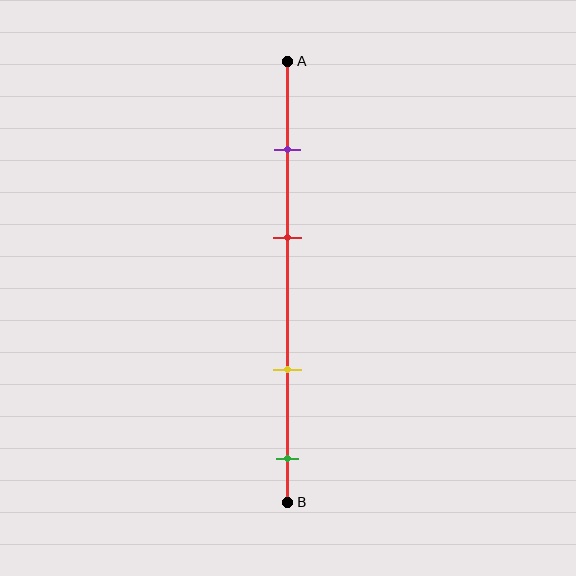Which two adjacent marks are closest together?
The purple and red marks are the closest adjacent pair.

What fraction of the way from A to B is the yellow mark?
The yellow mark is approximately 70% (0.7) of the way from A to B.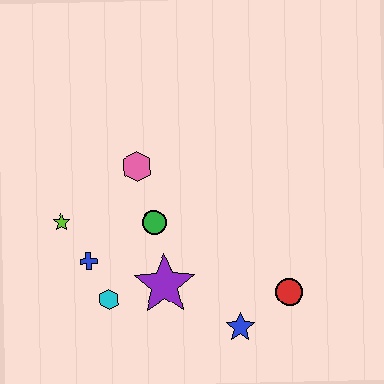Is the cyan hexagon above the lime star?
No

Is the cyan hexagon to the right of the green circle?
No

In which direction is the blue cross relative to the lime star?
The blue cross is below the lime star.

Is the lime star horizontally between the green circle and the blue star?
No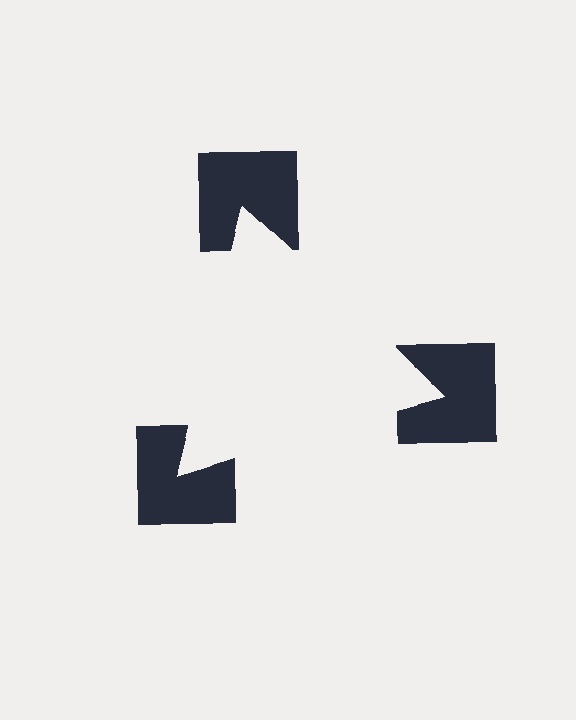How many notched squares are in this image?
There are 3 — one at each vertex of the illusory triangle.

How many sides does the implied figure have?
3 sides.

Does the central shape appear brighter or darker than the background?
It typically appears slightly brighter than the background, even though no actual brightness change is drawn.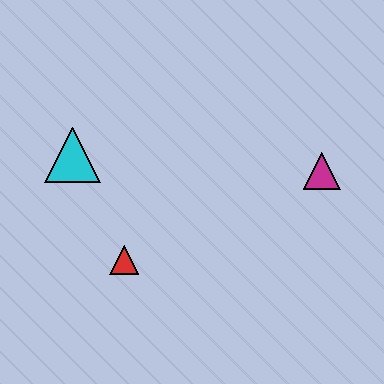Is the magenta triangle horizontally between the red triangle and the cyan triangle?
No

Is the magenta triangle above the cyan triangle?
No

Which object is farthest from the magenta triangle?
The cyan triangle is farthest from the magenta triangle.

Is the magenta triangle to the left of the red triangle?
No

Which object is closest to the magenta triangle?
The red triangle is closest to the magenta triangle.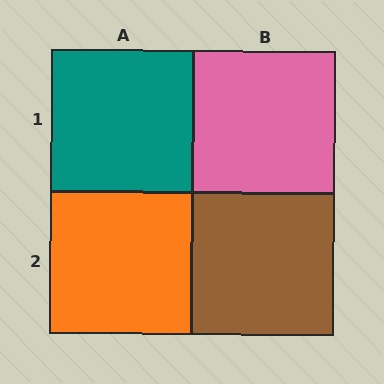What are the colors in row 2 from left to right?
Orange, brown.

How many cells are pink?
1 cell is pink.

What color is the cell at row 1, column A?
Teal.